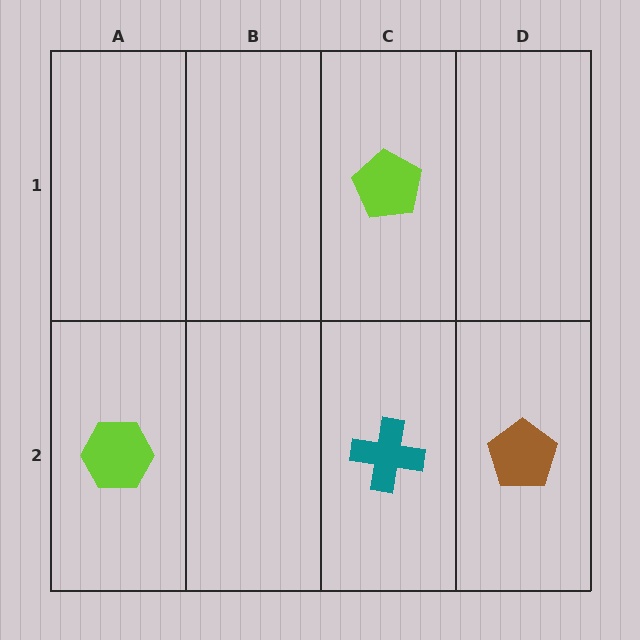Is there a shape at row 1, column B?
No, that cell is empty.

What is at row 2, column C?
A teal cross.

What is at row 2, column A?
A lime hexagon.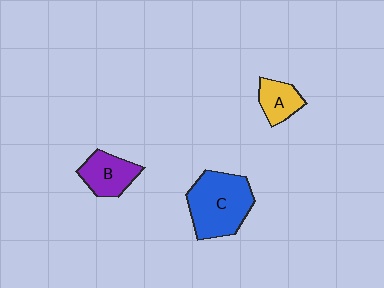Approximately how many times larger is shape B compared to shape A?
Approximately 1.3 times.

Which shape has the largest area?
Shape C (blue).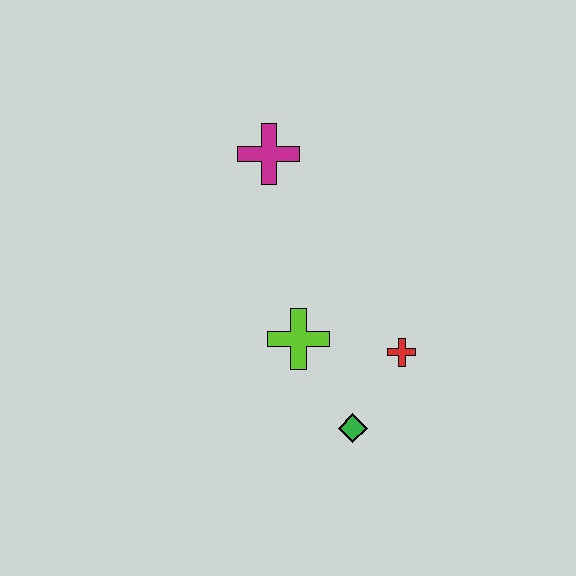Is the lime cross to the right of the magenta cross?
Yes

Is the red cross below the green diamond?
No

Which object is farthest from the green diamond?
The magenta cross is farthest from the green diamond.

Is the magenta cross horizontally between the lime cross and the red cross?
No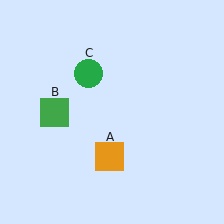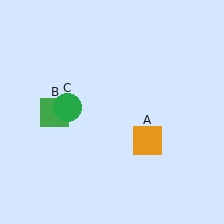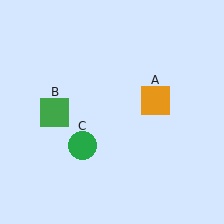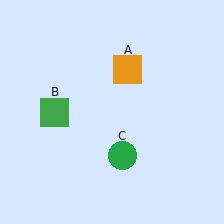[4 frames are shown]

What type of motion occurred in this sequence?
The orange square (object A), green circle (object C) rotated counterclockwise around the center of the scene.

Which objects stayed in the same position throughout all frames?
Green square (object B) remained stationary.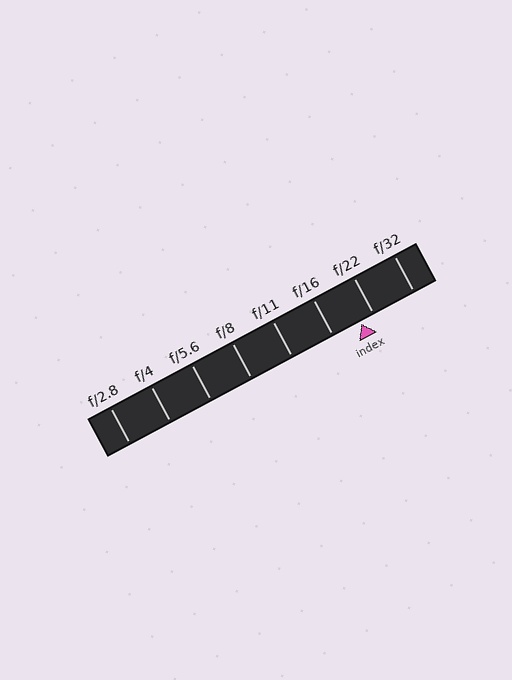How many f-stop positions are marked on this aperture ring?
There are 8 f-stop positions marked.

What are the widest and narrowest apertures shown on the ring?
The widest aperture shown is f/2.8 and the narrowest is f/32.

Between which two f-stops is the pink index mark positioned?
The index mark is between f/16 and f/22.